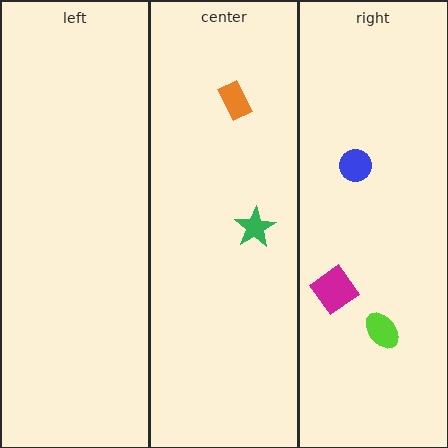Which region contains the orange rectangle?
The center region.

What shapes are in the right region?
The lime ellipse, the magenta diamond, the blue circle.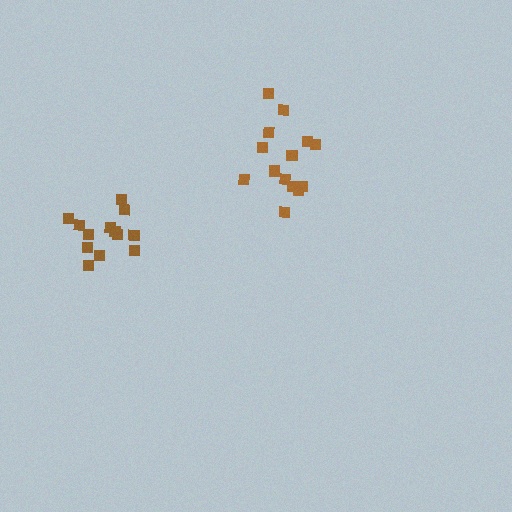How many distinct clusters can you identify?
There are 2 distinct clusters.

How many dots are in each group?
Group 1: 14 dots, Group 2: 13 dots (27 total).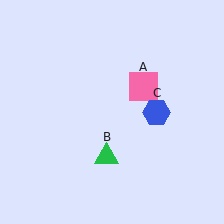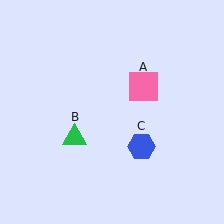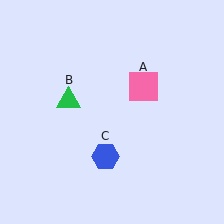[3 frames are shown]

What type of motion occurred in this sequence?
The green triangle (object B), blue hexagon (object C) rotated clockwise around the center of the scene.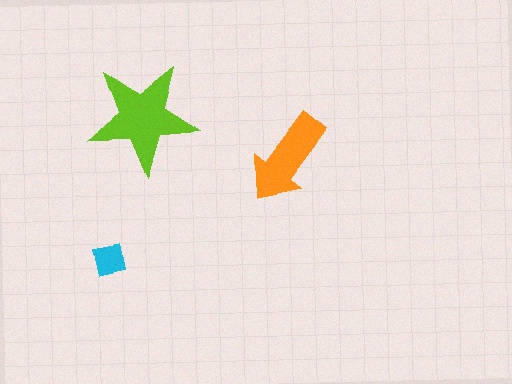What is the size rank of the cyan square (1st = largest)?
3rd.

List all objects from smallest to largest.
The cyan square, the orange arrow, the lime star.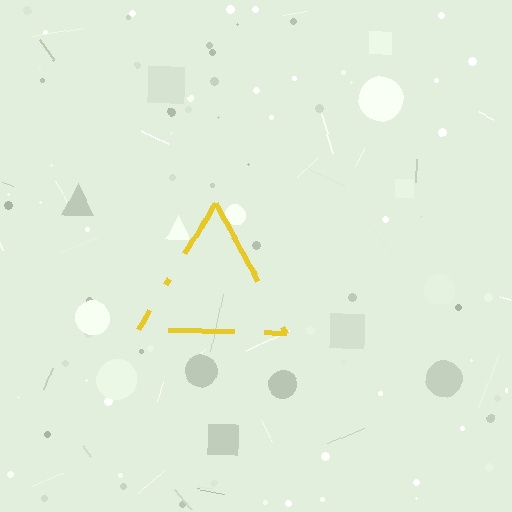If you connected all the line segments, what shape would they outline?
They would outline a triangle.